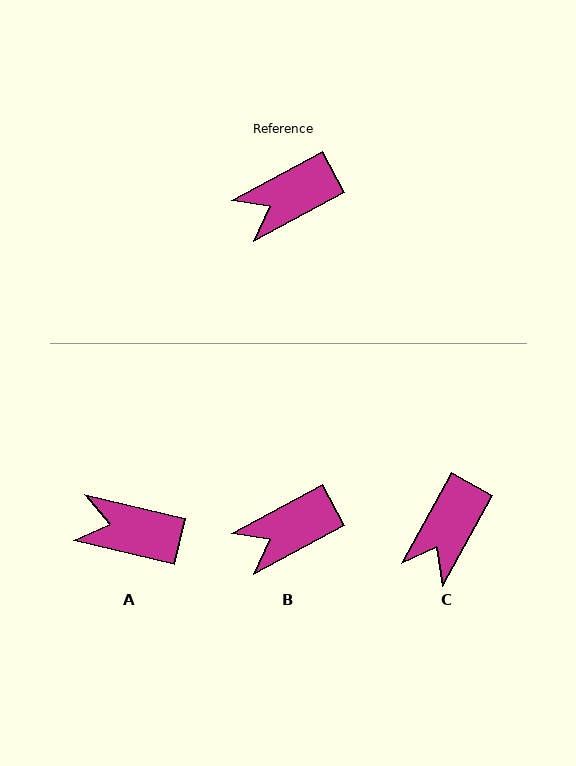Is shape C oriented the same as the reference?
No, it is off by about 33 degrees.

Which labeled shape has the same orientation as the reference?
B.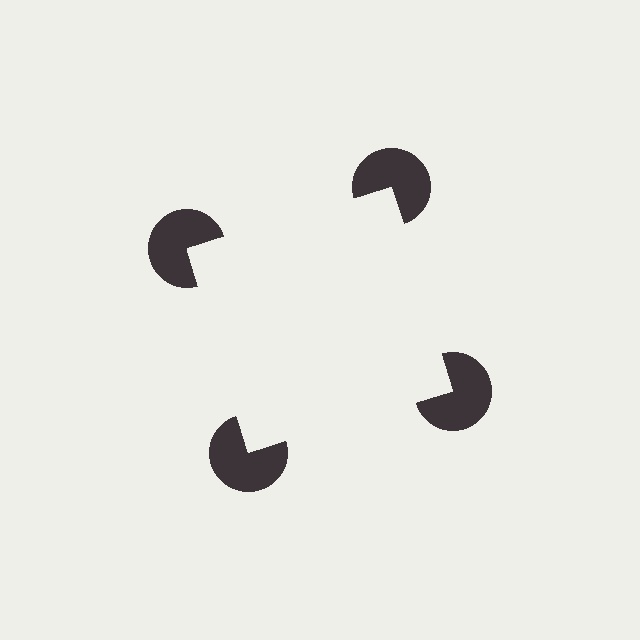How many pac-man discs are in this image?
There are 4 — one at each vertex of the illusory square.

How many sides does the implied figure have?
4 sides.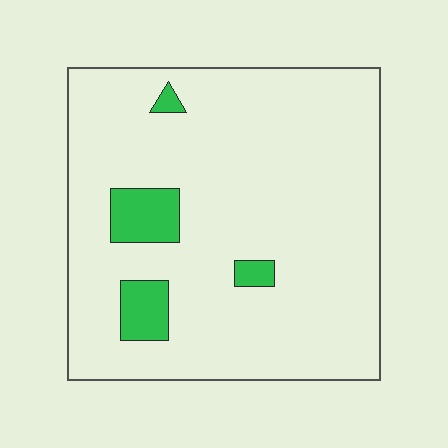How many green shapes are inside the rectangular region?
4.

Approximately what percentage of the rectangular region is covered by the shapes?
Approximately 10%.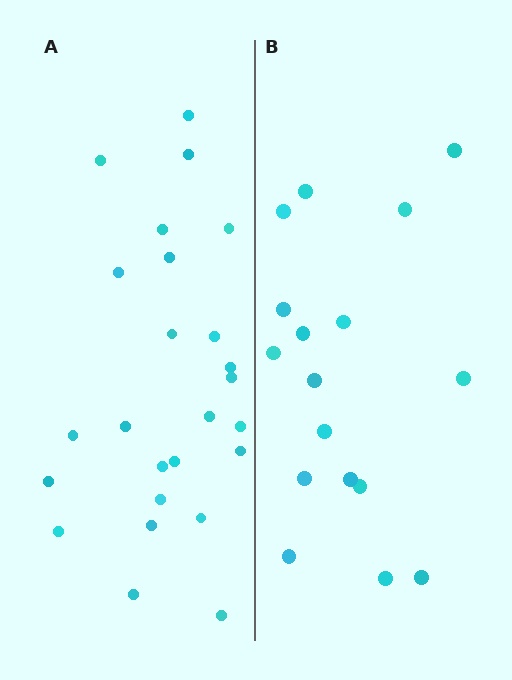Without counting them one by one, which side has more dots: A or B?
Region A (the left region) has more dots.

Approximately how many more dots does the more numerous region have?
Region A has roughly 8 or so more dots than region B.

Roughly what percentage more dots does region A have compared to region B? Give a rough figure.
About 45% more.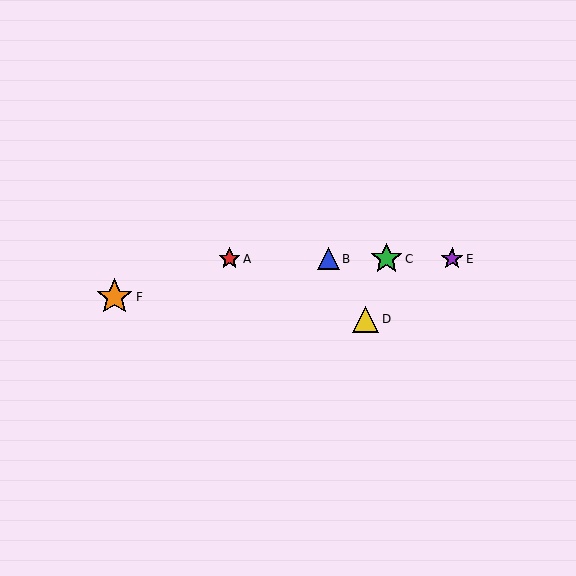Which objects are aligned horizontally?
Objects A, B, C, E are aligned horizontally.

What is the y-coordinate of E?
Object E is at y≈259.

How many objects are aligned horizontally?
4 objects (A, B, C, E) are aligned horizontally.